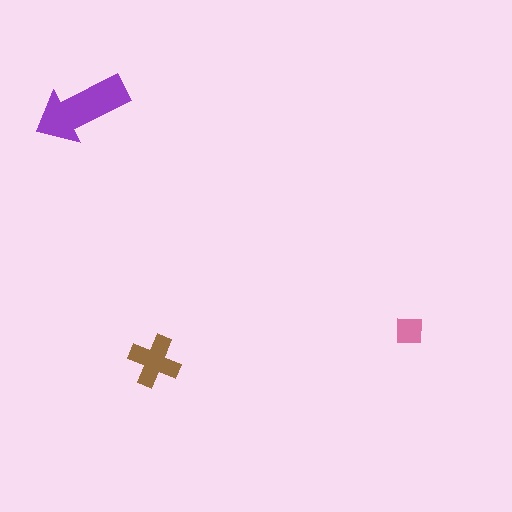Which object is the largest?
The purple arrow.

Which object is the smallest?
The pink square.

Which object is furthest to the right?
The pink square is rightmost.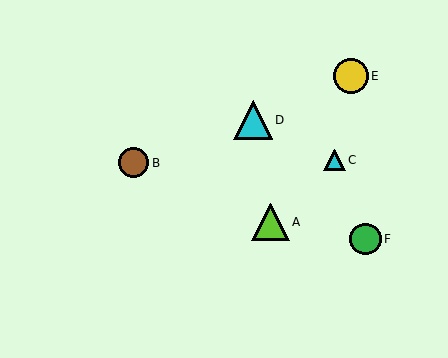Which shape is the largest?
The cyan triangle (labeled D) is the largest.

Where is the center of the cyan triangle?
The center of the cyan triangle is at (334, 160).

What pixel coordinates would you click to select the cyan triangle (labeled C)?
Click at (334, 160) to select the cyan triangle C.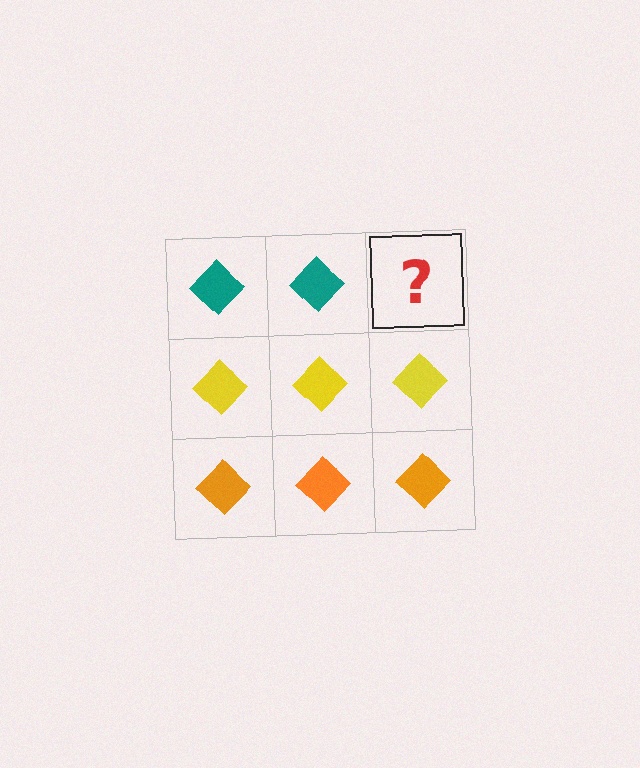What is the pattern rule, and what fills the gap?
The rule is that each row has a consistent color. The gap should be filled with a teal diamond.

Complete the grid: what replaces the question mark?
The question mark should be replaced with a teal diamond.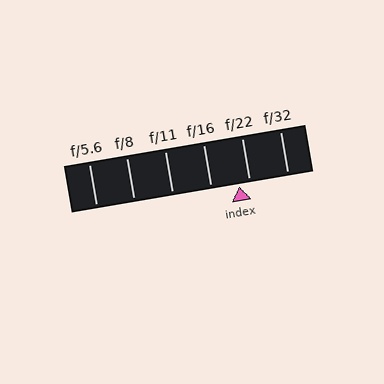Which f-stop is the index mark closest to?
The index mark is closest to f/22.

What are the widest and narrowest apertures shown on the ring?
The widest aperture shown is f/5.6 and the narrowest is f/32.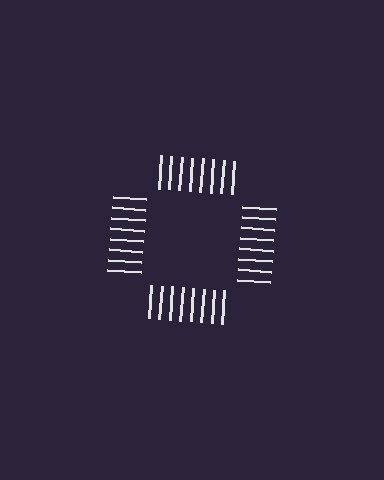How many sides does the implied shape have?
4 sides — the line-ends trace a square.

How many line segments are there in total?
32 — 8 along each of the 4 edges.